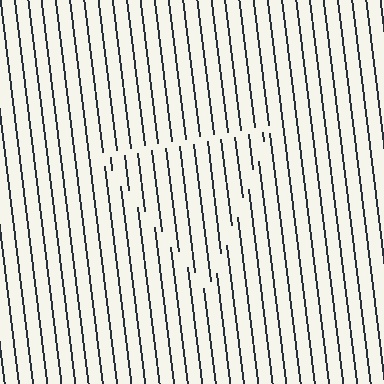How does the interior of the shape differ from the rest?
The interior of the shape contains the same grating, shifted by half a period — the contour is defined by the phase discontinuity where line-ends from the inner and outer gratings abut.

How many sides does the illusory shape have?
3 sides — the line-ends trace a triangle.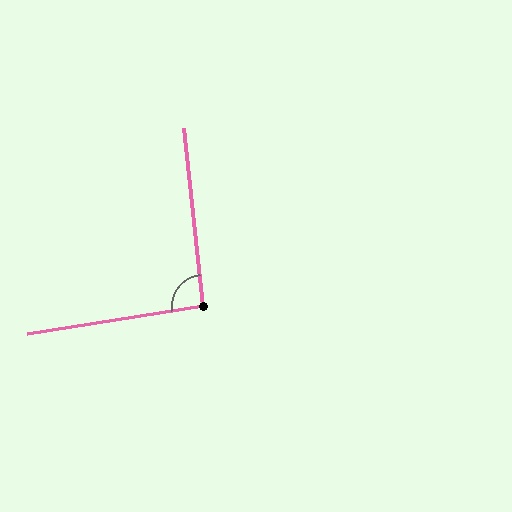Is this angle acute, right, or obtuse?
It is approximately a right angle.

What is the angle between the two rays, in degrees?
Approximately 93 degrees.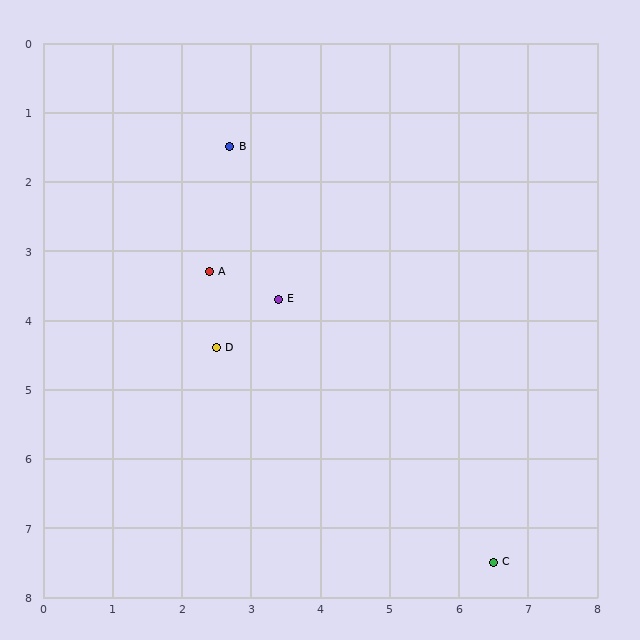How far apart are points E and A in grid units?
Points E and A are about 1.1 grid units apart.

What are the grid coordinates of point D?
Point D is at approximately (2.5, 4.4).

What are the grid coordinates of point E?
Point E is at approximately (3.4, 3.7).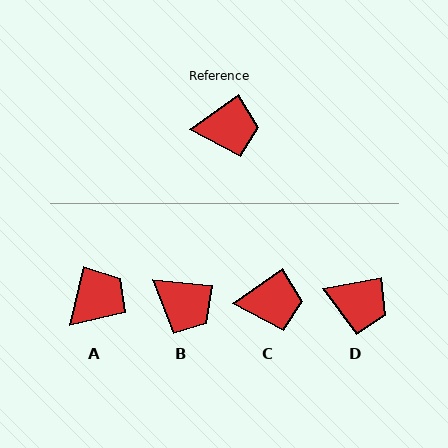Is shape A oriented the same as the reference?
No, it is off by about 41 degrees.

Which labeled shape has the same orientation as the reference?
C.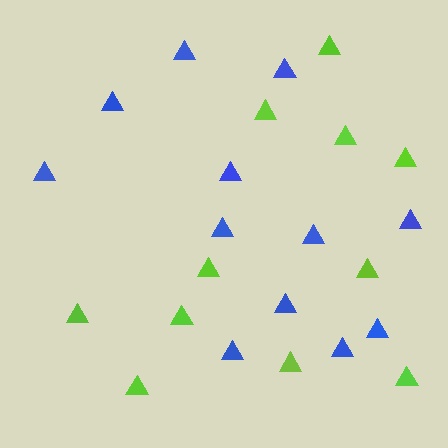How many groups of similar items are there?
There are 2 groups: one group of blue triangles (12) and one group of lime triangles (11).